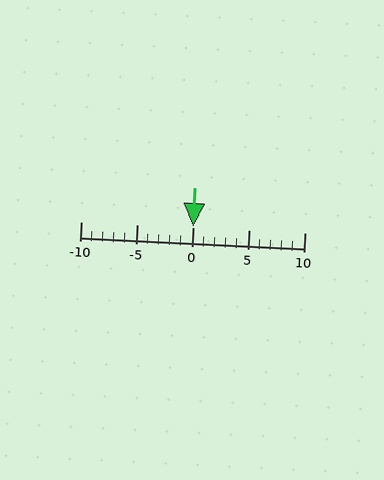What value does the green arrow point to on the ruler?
The green arrow points to approximately 0.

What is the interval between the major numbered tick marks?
The major tick marks are spaced 5 units apart.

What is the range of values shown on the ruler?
The ruler shows values from -10 to 10.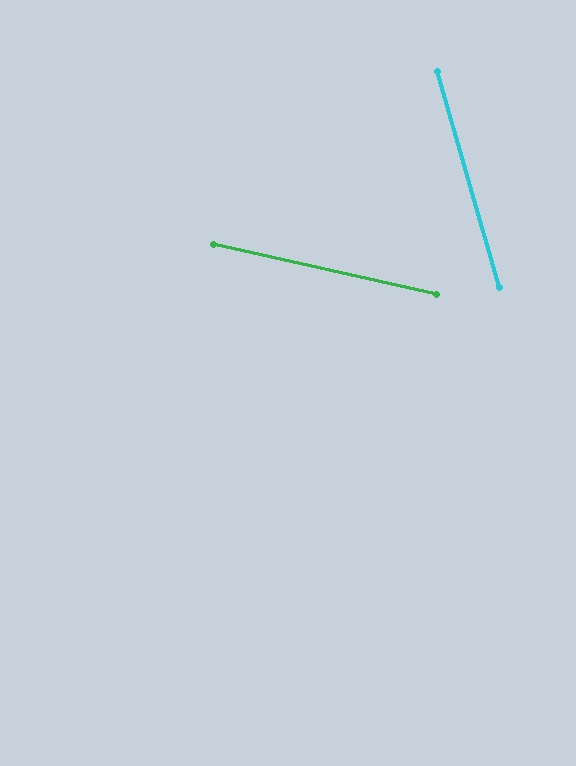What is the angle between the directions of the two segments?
Approximately 61 degrees.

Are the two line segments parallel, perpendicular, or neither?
Neither parallel nor perpendicular — they differ by about 61°.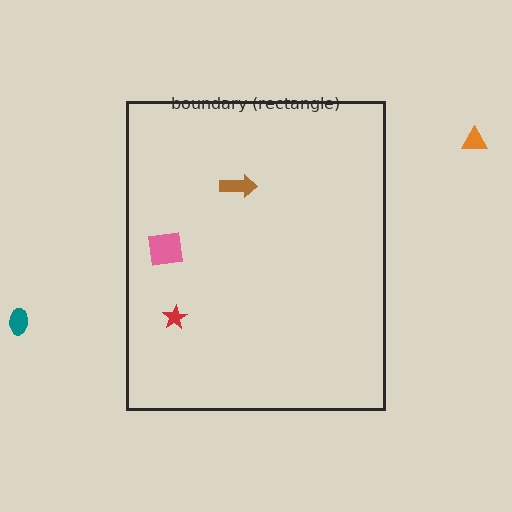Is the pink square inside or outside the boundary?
Inside.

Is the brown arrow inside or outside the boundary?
Inside.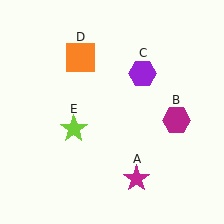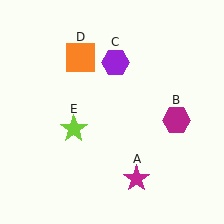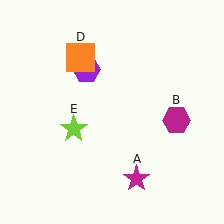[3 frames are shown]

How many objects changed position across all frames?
1 object changed position: purple hexagon (object C).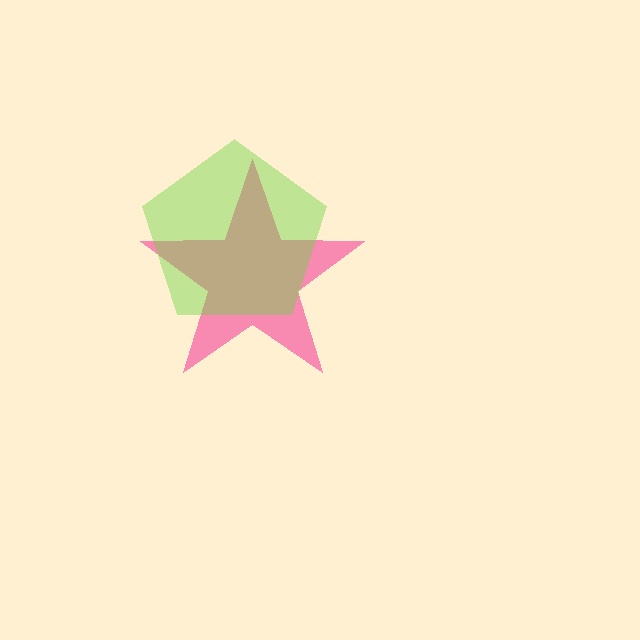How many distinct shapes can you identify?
There are 2 distinct shapes: a pink star, a lime pentagon.